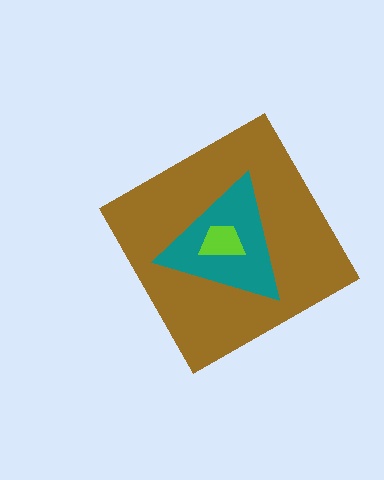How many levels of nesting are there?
3.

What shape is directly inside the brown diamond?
The teal triangle.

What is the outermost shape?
The brown diamond.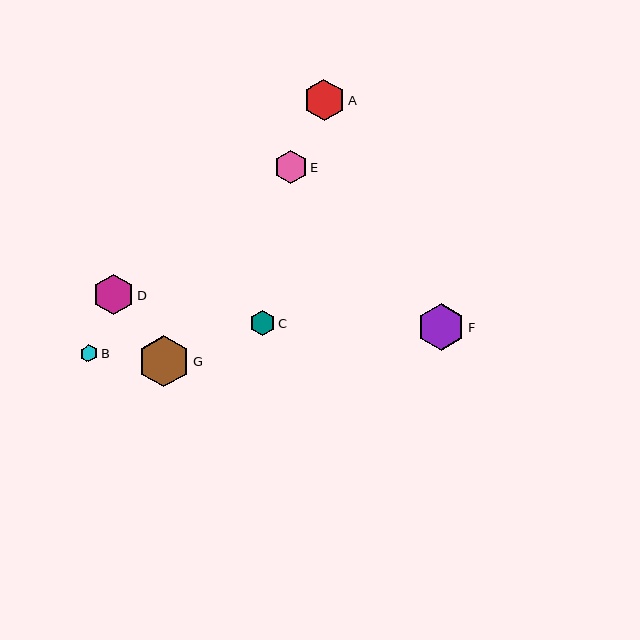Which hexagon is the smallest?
Hexagon B is the smallest with a size of approximately 18 pixels.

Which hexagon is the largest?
Hexagon G is the largest with a size of approximately 51 pixels.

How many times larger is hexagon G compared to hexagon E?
Hexagon G is approximately 1.5 times the size of hexagon E.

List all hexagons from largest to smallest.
From largest to smallest: G, F, A, D, E, C, B.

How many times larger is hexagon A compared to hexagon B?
Hexagon A is approximately 2.3 times the size of hexagon B.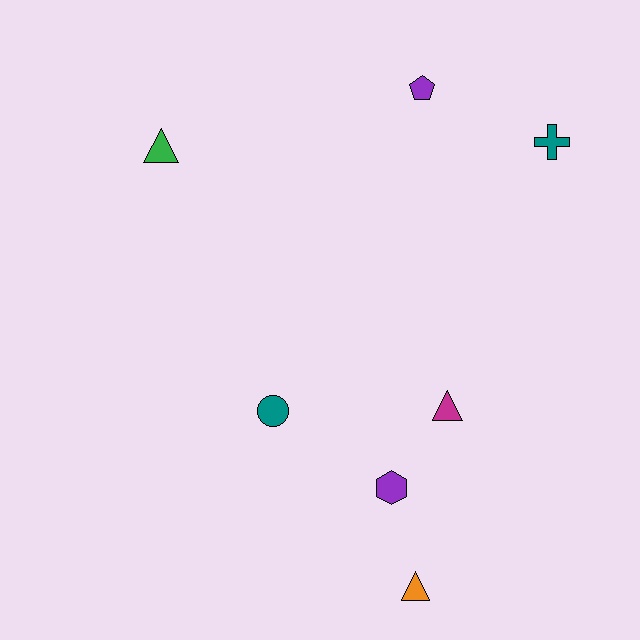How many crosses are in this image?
There is 1 cross.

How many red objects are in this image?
There are no red objects.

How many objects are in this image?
There are 7 objects.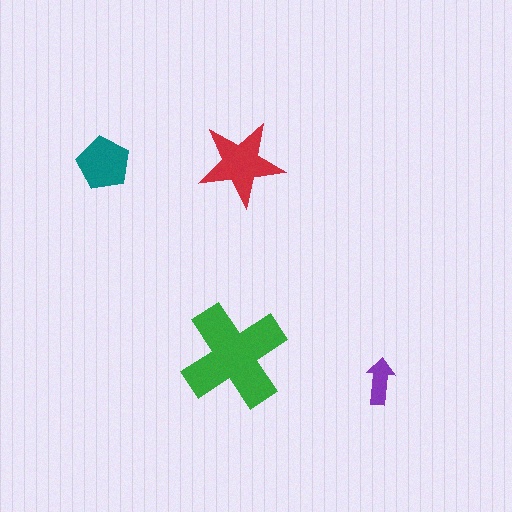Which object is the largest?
The green cross.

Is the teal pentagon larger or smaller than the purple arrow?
Larger.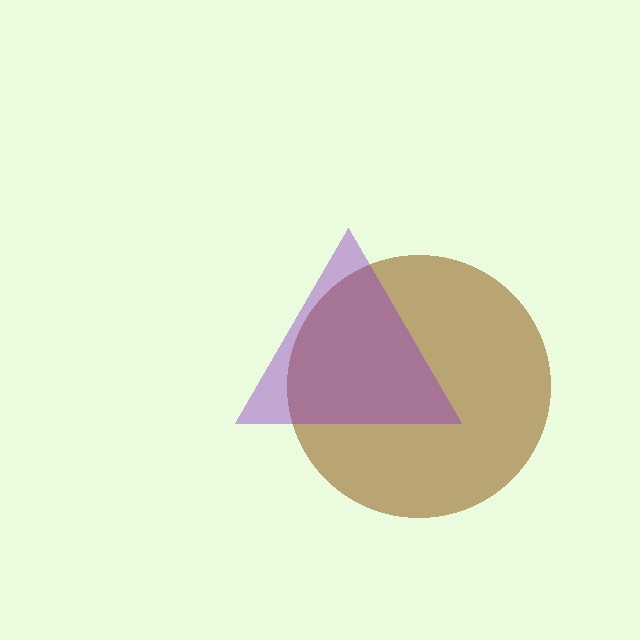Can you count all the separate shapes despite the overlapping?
Yes, there are 2 separate shapes.